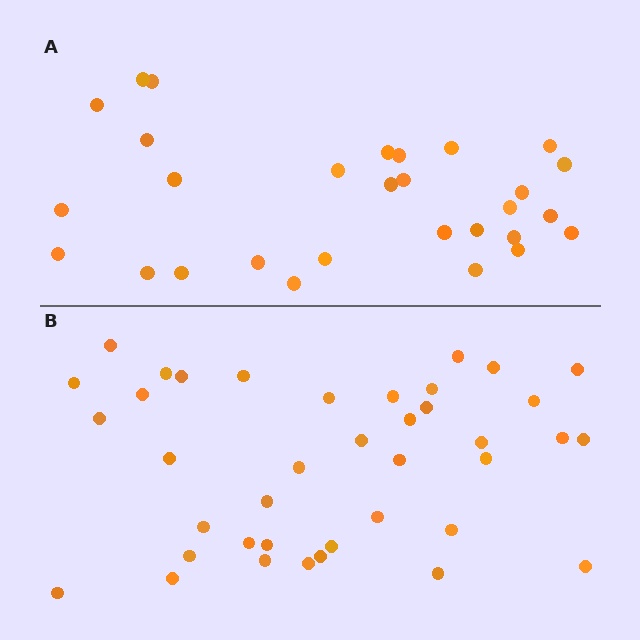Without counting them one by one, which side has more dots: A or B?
Region B (the bottom region) has more dots.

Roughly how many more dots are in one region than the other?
Region B has roughly 10 or so more dots than region A.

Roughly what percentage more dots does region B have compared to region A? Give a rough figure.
About 35% more.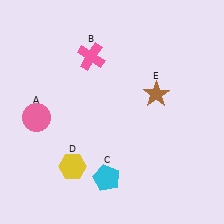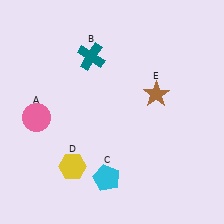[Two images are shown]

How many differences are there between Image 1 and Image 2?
There is 1 difference between the two images.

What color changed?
The cross (B) changed from pink in Image 1 to teal in Image 2.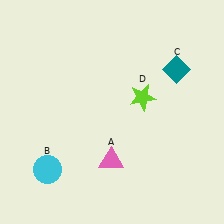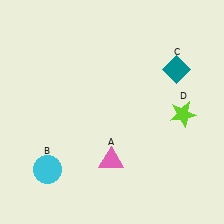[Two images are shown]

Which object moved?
The lime star (D) moved right.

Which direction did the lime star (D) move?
The lime star (D) moved right.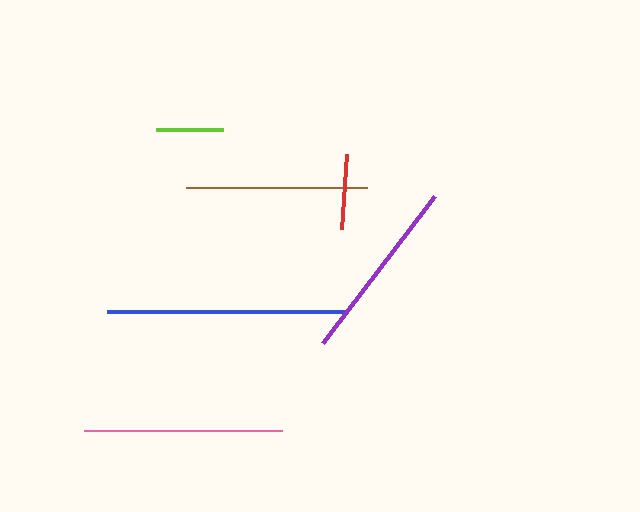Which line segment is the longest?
The blue line is the longest at approximately 240 pixels.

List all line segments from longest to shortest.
From longest to shortest: blue, pink, purple, brown, red, lime.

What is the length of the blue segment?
The blue segment is approximately 240 pixels long.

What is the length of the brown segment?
The brown segment is approximately 181 pixels long.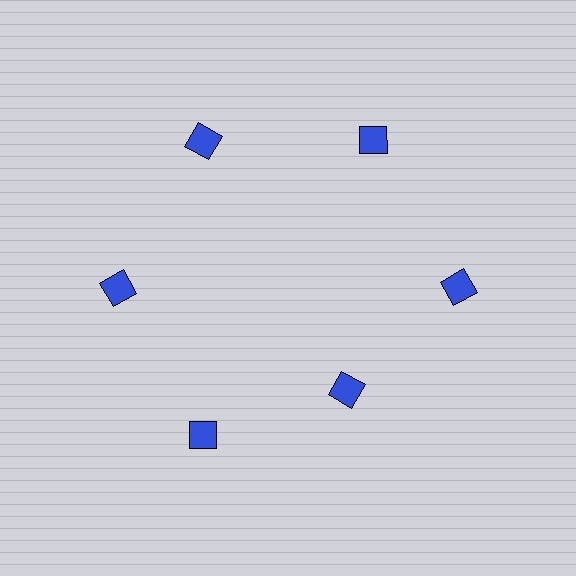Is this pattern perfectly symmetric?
No. The 6 blue diamonds are arranged in a ring, but one element near the 5 o'clock position is pulled inward toward the center, breaking the 6-fold rotational symmetry.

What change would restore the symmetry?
The symmetry would be restored by moving it outward, back onto the ring so that all 6 diamonds sit at equal angles and equal distance from the center.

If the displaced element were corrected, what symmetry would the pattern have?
It would have 6-fold rotational symmetry — the pattern would map onto itself every 60 degrees.